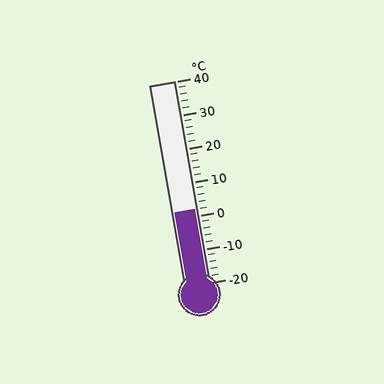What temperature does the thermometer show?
The thermometer shows approximately 2°C.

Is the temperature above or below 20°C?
The temperature is below 20°C.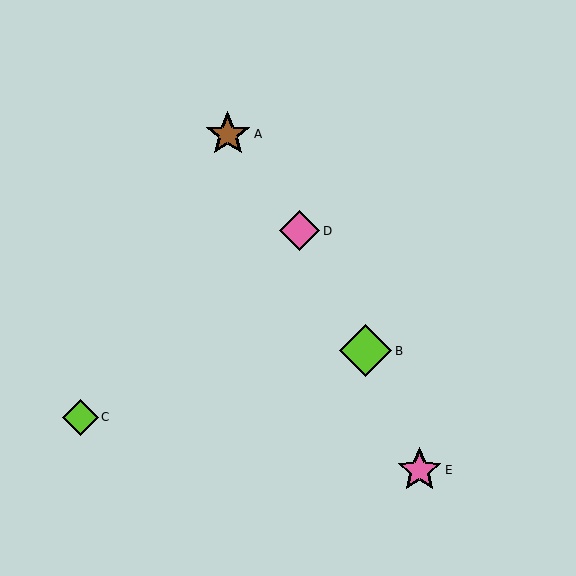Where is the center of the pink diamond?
The center of the pink diamond is at (300, 231).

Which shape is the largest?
The lime diamond (labeled B) is the largest.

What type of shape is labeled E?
Shape E is a pink star.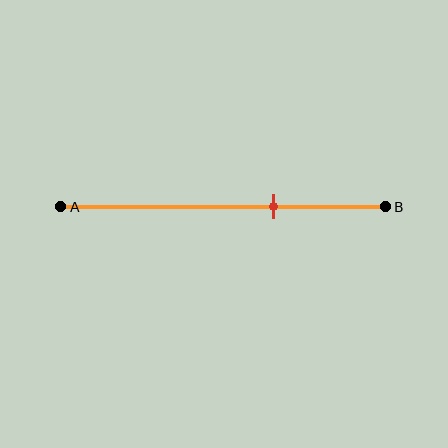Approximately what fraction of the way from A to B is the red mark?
The red mark is approximately 65% of the way from A to B.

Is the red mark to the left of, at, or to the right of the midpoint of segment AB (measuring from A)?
The red mark is to the right of the midpoint of segment AB.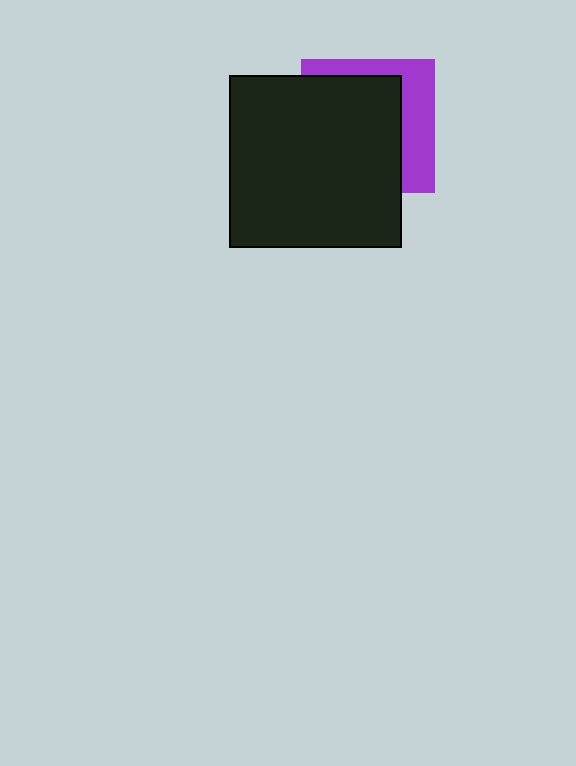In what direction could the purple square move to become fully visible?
The purple square could move right. That would shift it out from behind the black square entirely.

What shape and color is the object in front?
The object in front is a black square.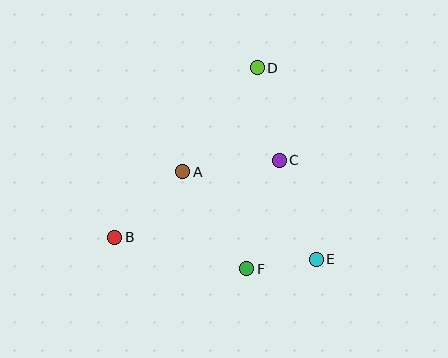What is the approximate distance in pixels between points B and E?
The distance between B and E is approximately 203 pixels.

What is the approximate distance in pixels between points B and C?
The distance between B and C is approximately 182 pixels.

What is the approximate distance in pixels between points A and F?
The distance between A and F is approximately 116 pixels.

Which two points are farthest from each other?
Points B and D are farthest from each other.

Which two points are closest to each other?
Points E and F are closest to each other.